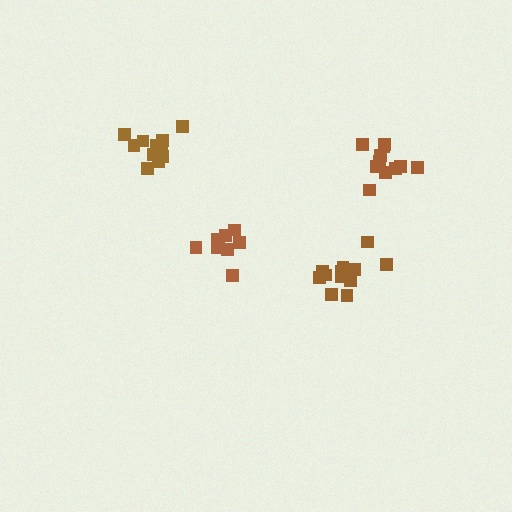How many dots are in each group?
Group 1: 15 dots, Group 2: 11 dots, Group 3: 9 dots, Group 4: 13 dots (48 total).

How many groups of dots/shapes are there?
There are 4 groups.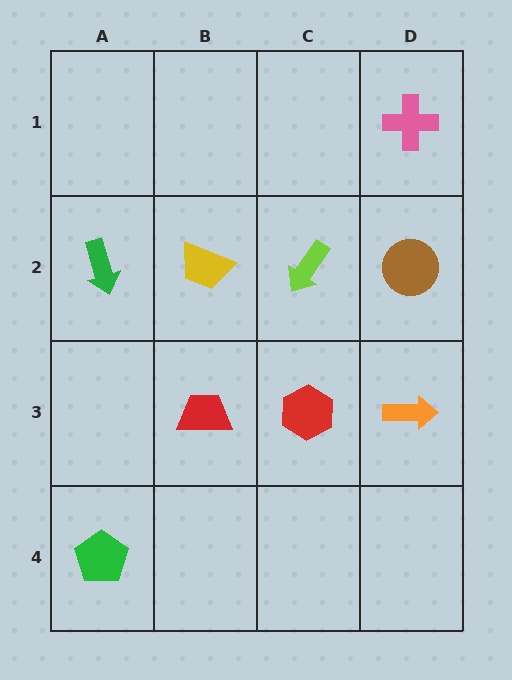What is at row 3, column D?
An orange arrow.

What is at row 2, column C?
A lime arrow.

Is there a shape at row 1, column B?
No, that cell is empty.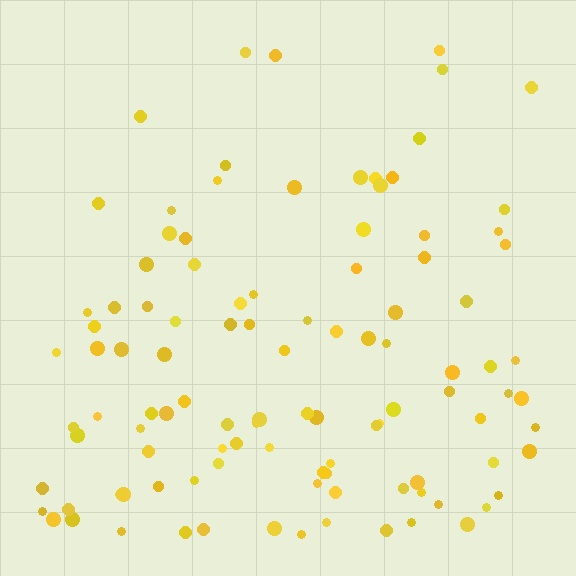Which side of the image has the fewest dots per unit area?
The top.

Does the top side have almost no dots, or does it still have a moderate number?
Still a moderate number, just noticeably fewer than the bottom.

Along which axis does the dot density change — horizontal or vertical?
Vertical.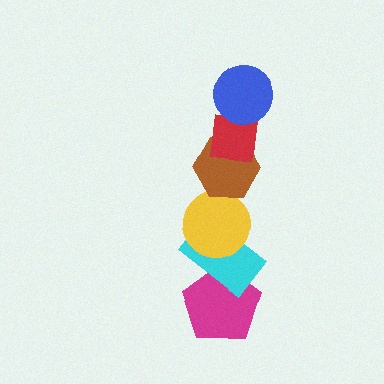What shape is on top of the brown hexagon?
The red square is on top of the brown hexagon.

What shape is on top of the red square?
The blue circle is on top of the red square.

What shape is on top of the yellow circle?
The brown hexagon is on top of the yellow circle.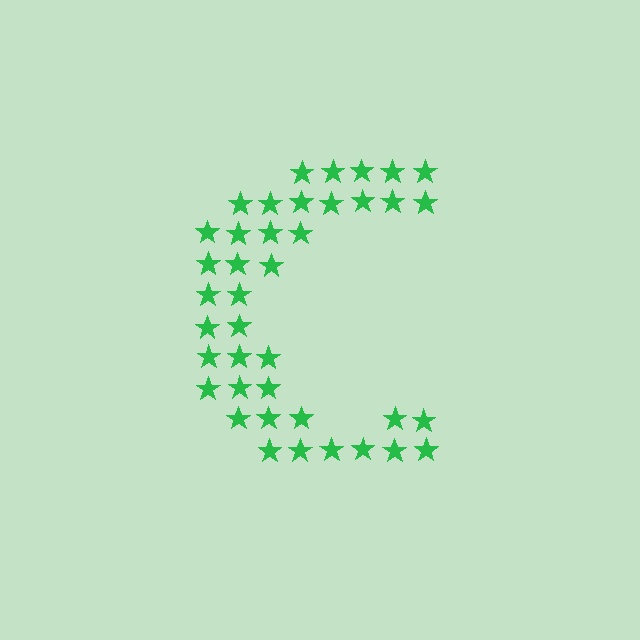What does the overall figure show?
The overall figure shows the letter C.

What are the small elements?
The small elements are stars.